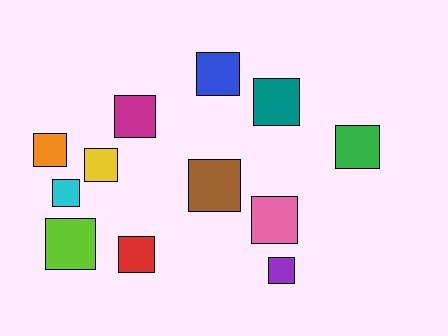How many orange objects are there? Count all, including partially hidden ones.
There is 1 orange object.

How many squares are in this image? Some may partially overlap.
There are 12 squares.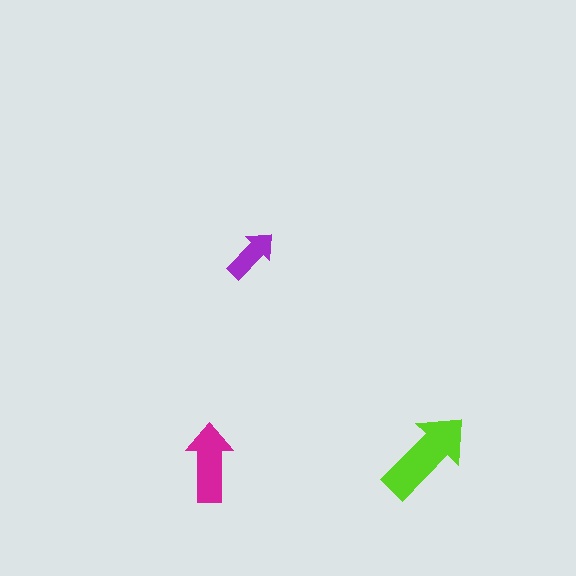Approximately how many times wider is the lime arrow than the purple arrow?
About 2 times wider.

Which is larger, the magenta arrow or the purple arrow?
The magenta one.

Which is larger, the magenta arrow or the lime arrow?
The lime one.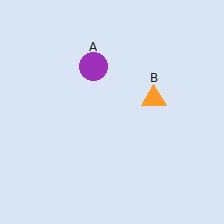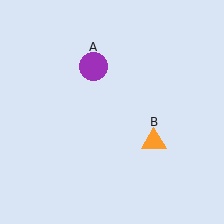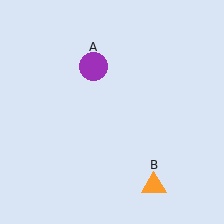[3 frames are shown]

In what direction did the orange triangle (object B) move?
The orange triangle (object B) moved down.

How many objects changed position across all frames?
1 object changed position: orange triangle (object B).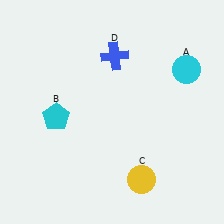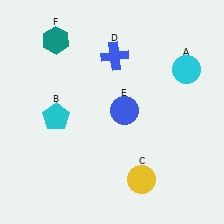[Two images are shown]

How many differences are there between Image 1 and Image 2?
There are 2 differences between the two images.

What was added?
A blue circle (E), a teal hexagon (F) were added in Image 2.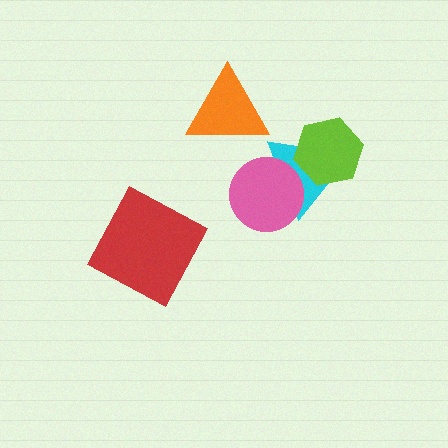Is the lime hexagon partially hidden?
No, no other shape covers it.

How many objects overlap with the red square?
0 objects overlap with the red square.